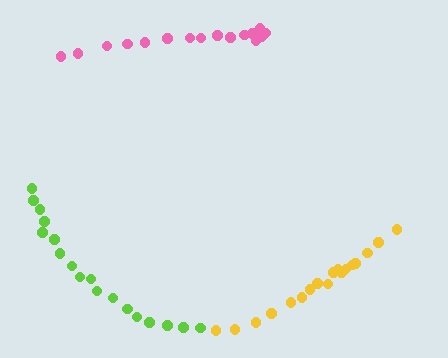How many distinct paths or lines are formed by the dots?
There are 3 distinct paths.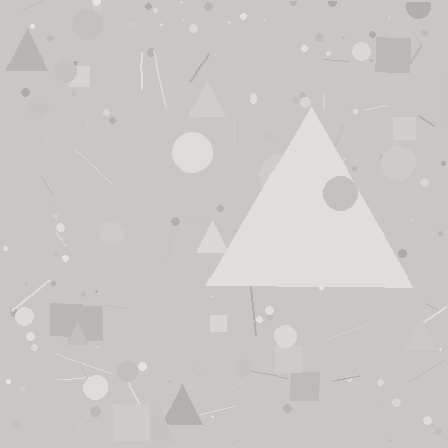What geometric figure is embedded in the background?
A triangle is embedded in the background.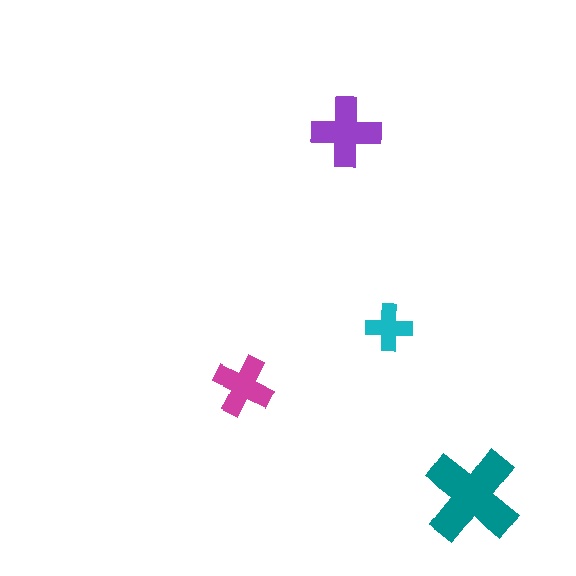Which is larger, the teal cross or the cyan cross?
The teal one.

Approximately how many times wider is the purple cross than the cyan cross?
About 1.5 times wider.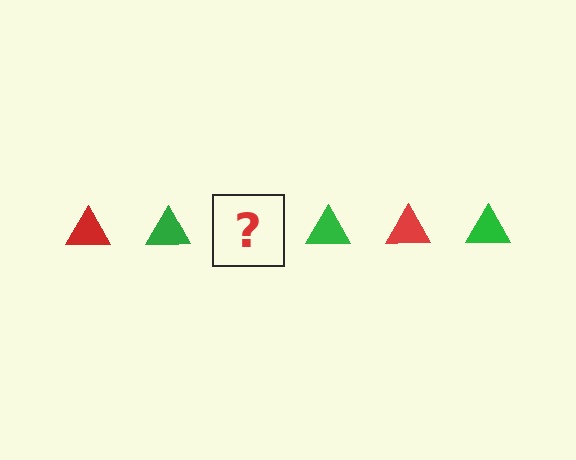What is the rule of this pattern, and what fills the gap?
The rule is that the pattern cycles through red, green triangles. The gap should be filled with a red triangle.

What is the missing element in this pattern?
The missing element is a red triangle.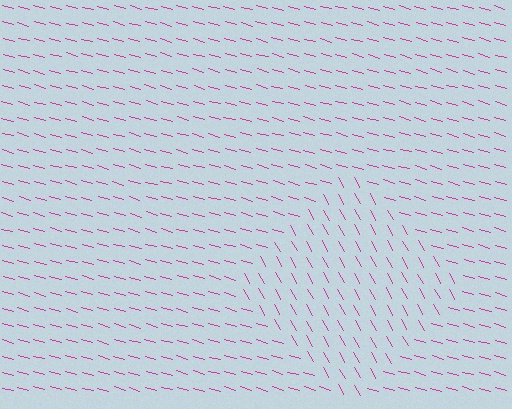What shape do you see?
I see a diamond.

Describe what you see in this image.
The image is filled with small magenta line segments. A diamond region in the image has lines oriented differently from the surrounding lines, creating a visible texture boundary.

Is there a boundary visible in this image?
Yes, there is a texture boundary formed by a change in line orientation.